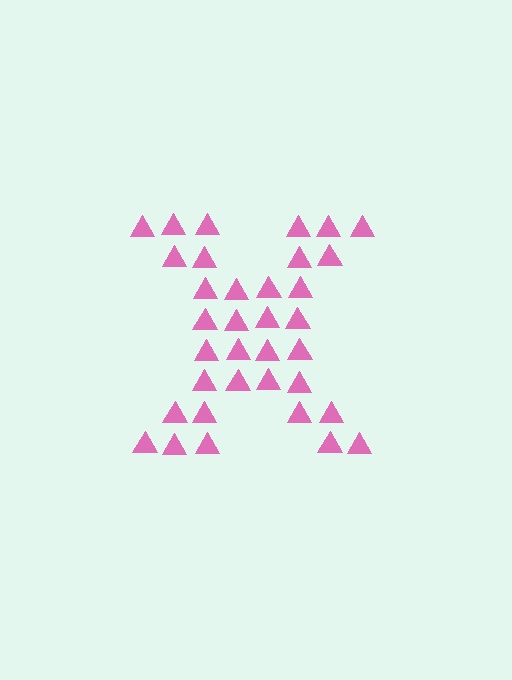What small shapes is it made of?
It is made of small triangles.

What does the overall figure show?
The overall figure shows the letter X.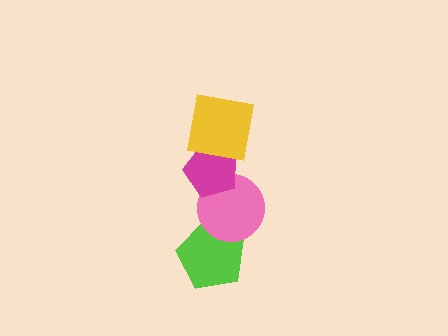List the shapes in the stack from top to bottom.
From top to bottom: the yellow square, the magenta pentagon, the pink circle, the lime pentagon.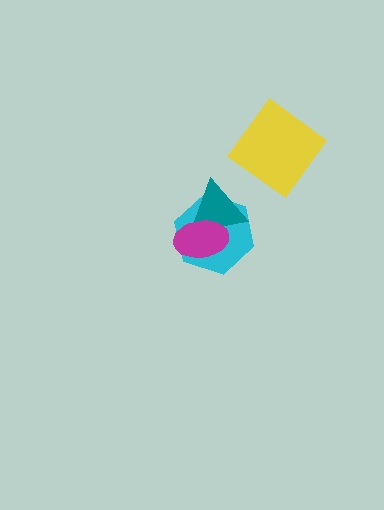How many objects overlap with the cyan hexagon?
2 objects overlap with the cyan hexagon.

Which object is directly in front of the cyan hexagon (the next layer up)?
The teal triangle is directly in front of the cyan hexagon.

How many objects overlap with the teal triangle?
2 objects overlap with the teal triangle.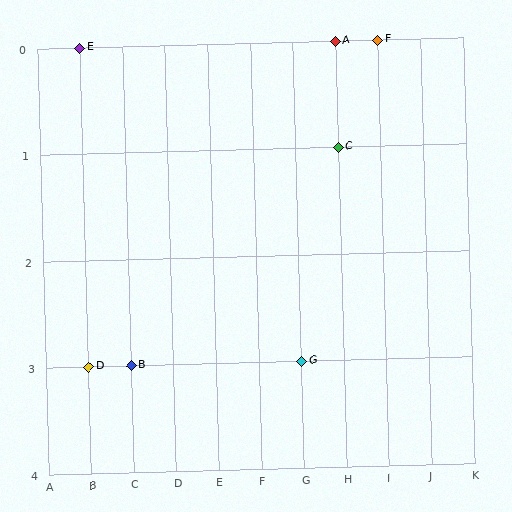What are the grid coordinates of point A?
Point A is at grid coordinates (H, 0).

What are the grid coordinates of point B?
Point B is at grid coordinates (C, 3).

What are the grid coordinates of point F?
Point F is at grid coordinates (I, 0).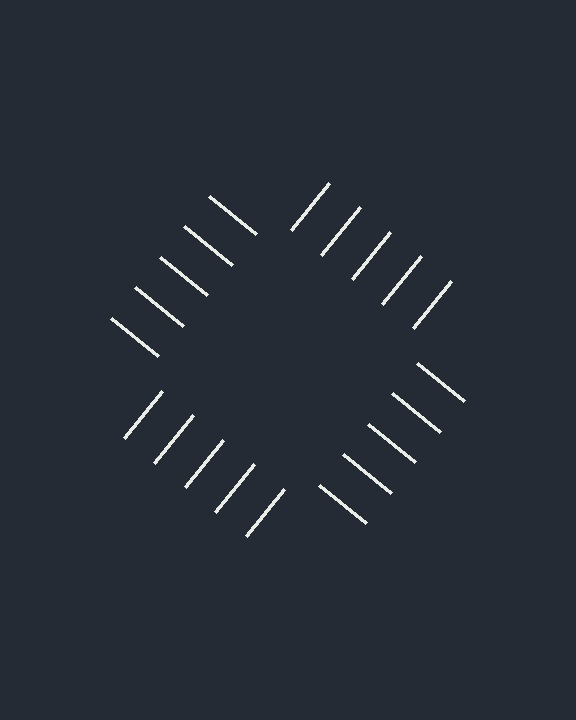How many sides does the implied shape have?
4 sides — the line-ends trace a square.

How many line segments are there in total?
20 — 5 along each of the 4 edges.